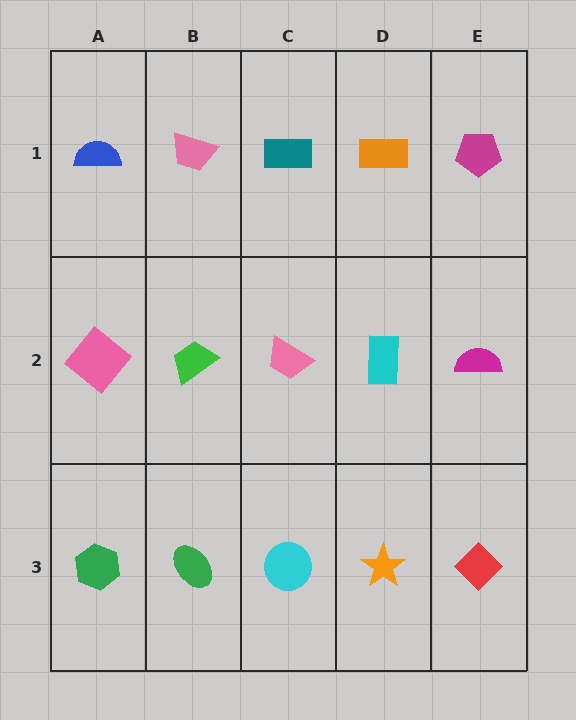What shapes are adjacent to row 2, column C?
A teal rectangle (row 1, column C), a cyan circle (row 3, column C), a green trapezoid (row 2, column B), a cyan rectangle (row 2, column D).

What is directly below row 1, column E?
A magenta semicircle.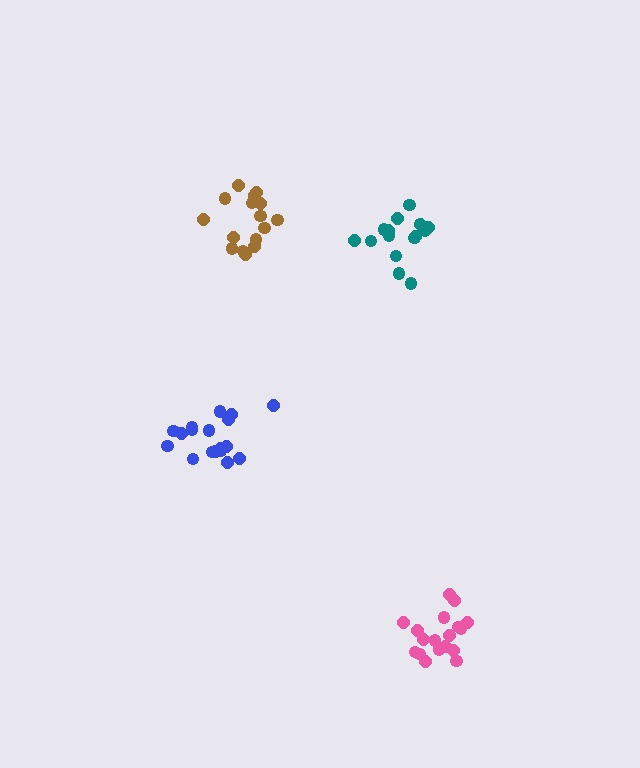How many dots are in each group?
Group 1: 16 dots, Group 2: 19 dots, Group 3: 16 dots, Group 4: 18 dots (69 total).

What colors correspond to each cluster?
The clusters are colored: brown, blue, teal, pink.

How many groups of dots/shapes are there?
There are 4 groups.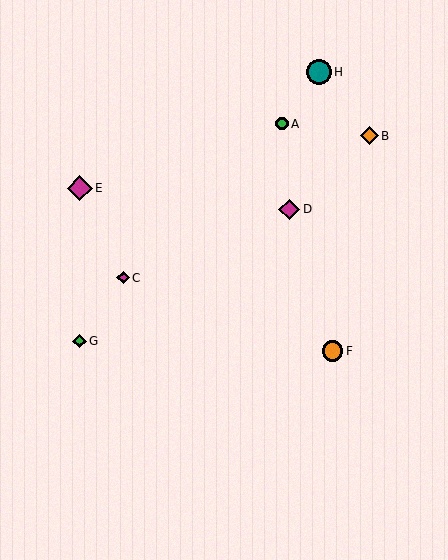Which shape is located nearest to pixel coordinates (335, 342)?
The orange circle (labeled F) at (332, 351) is nearest to that location.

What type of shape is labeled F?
Shape F is an orange circle.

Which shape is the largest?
The magenta diamond (labeled E) is the largest.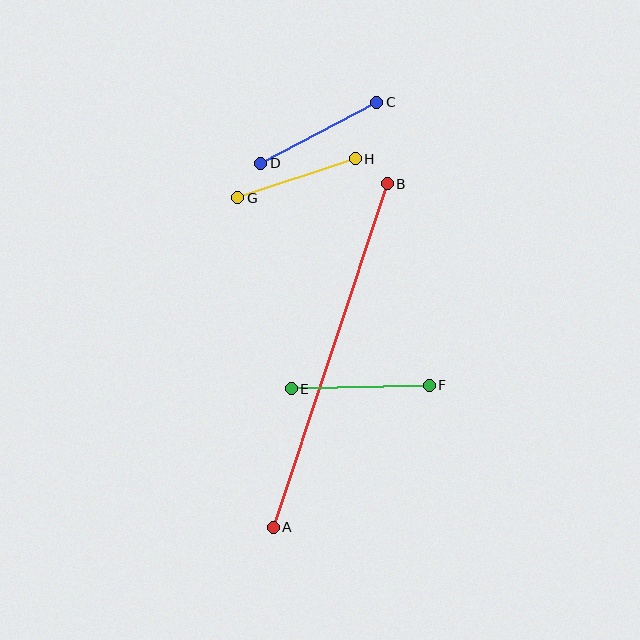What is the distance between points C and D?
The distance is approximately 131 pixels.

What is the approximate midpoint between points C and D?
The midpoint is at approximately (319, 133) pixels.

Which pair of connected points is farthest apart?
Points A and B are farthest apart.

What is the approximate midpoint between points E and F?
The midpoint is at approximately (360, 387) pixels.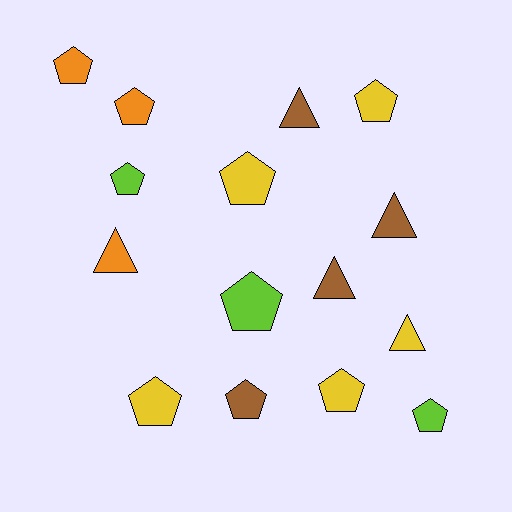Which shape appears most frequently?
Pentagon, with 10 objects.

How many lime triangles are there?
There are no lime triangles.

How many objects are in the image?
There are 15 objects.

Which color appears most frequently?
Yellow, with 5 objects.